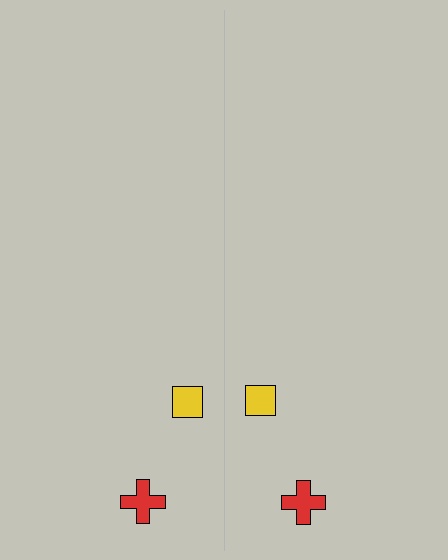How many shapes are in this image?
There are 4 shapes in this image.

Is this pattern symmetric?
Yes, this pattern has bilateral (reflection) symmetry.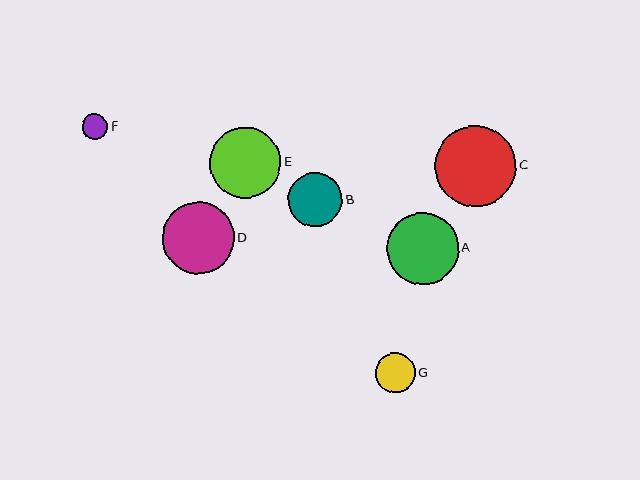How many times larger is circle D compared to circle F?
Circle D is approximately 2.8 times the size of circle F.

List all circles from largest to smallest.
From largest to smallest: C, D, A, E, B, G, F.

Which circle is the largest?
Circle C is the largest with a size of approximately 81 pixels.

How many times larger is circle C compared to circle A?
Circle C is approximately 1.1 times the size of circle A.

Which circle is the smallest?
Circle F is the smallest with a size of approximately 25 pixels.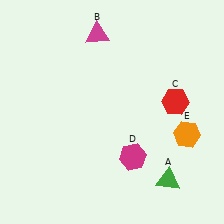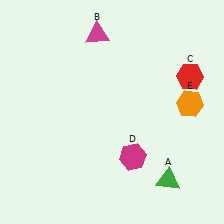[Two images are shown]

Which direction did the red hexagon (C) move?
The red hexagon (C) moved up.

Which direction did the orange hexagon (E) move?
The orange hexagon (E) moved up.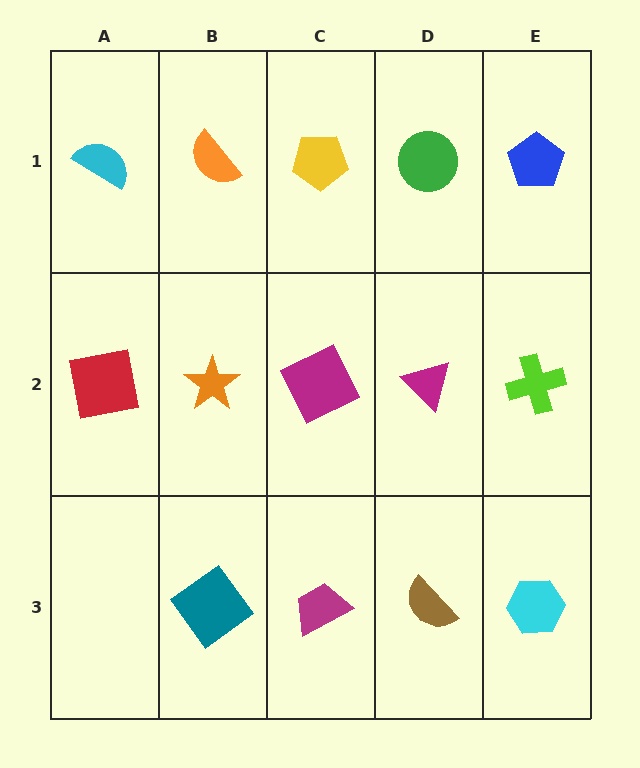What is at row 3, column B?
A teal diamond.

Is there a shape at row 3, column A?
No, that cell is empty.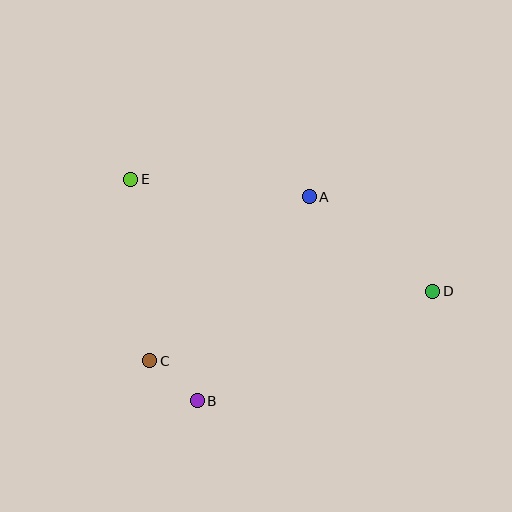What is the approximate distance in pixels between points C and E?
The distance between C and E is approximately 182 pixels.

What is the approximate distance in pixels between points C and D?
The distance between C and D is approximately 291 pixels.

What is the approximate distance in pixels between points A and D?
The distance between A and D is approximately 155 pixels.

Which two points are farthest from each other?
Points D and E are farthest from each other.